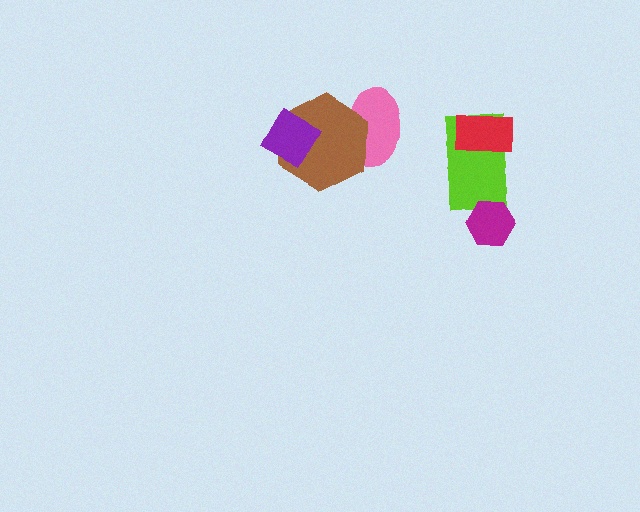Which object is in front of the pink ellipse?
The brown hexagon is in front of the pink ellipse.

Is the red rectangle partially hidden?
No, no other shape covers it.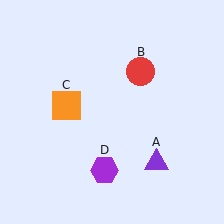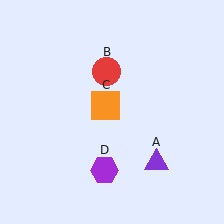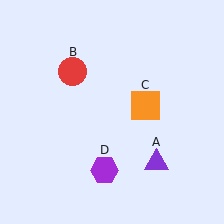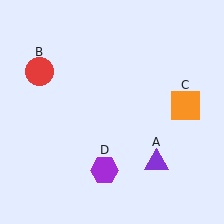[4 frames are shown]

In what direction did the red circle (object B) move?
The red circle (object B) moved left.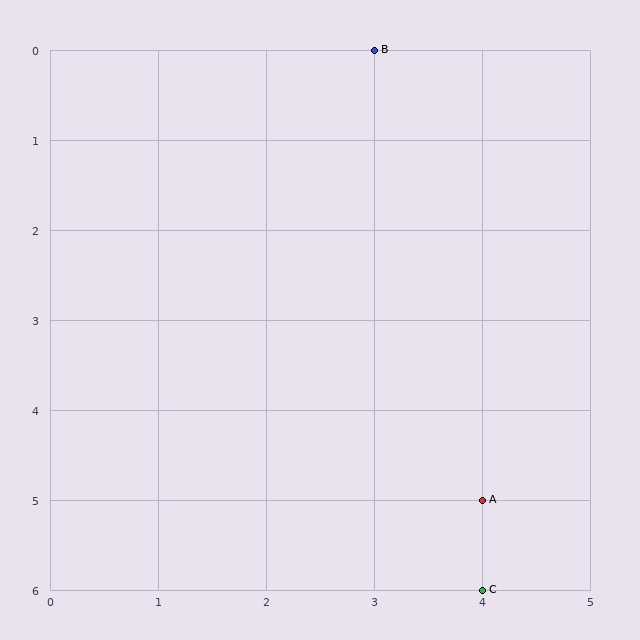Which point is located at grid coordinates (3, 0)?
Point B is at (3, 0).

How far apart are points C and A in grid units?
Points C and A are 1 row apart.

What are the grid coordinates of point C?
Point C is at grid coordinates (4, 6).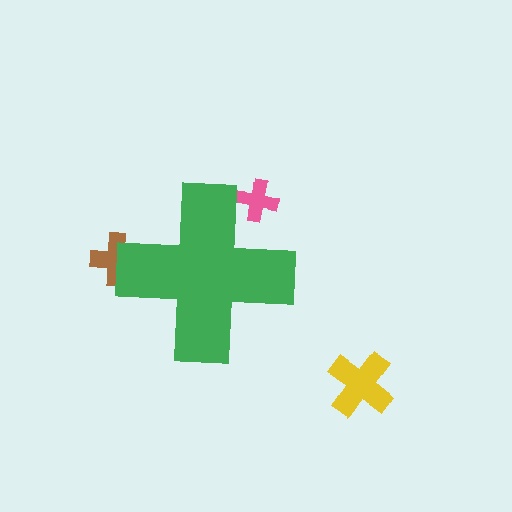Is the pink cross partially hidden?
Yes, the pink cross is partially hidden behind the green cross.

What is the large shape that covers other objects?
A green cross.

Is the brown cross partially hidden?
Yes, the brown cross is partially hidden behind the green cross.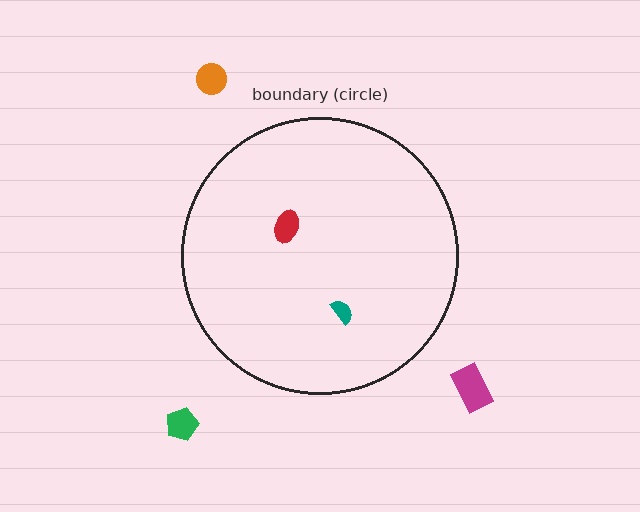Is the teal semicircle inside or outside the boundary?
Inside.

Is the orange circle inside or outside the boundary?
Outside.